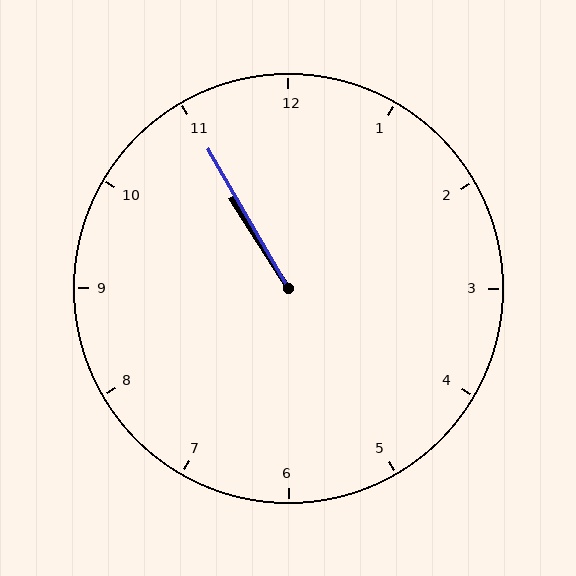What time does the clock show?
10:55.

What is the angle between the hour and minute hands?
Approximately 2 degrees.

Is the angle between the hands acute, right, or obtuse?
It is acute.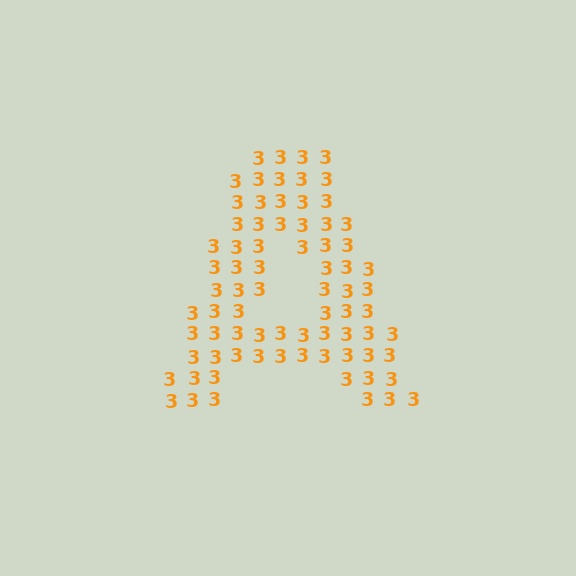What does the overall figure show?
The overall figure shows the letter A.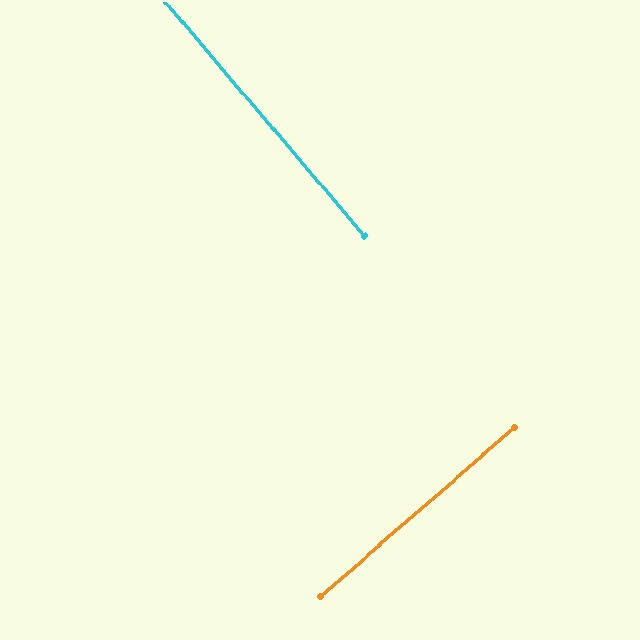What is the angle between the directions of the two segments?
Approximately 89 degrees.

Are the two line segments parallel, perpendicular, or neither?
Perpendicular — they meet at approximately 89°.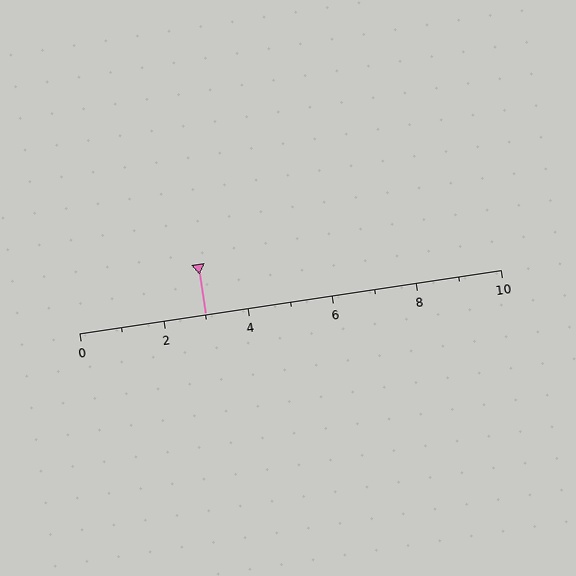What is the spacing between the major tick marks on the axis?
The major ticks are spaced 2 apart.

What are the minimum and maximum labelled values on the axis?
The axis runs from 0 to 10.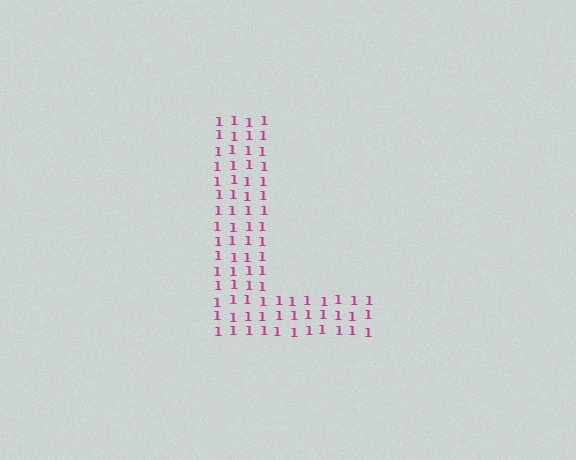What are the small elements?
The small elements are digit 1's.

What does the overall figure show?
The overall figure shows the letter L.